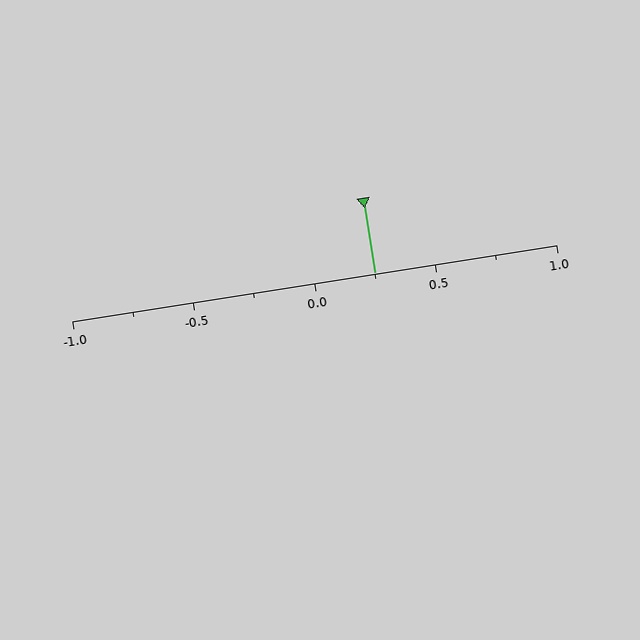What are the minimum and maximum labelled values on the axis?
The axis runs from -1.0 to 1.0.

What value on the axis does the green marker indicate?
The marker indicates approximately 0.25.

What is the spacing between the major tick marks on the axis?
The major ticks are spaced 0.5 apart.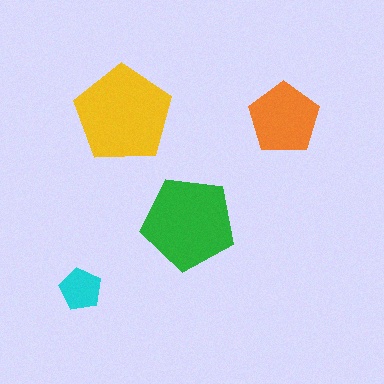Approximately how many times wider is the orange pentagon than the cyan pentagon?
About 1.5 times wider.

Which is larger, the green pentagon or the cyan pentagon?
The green one.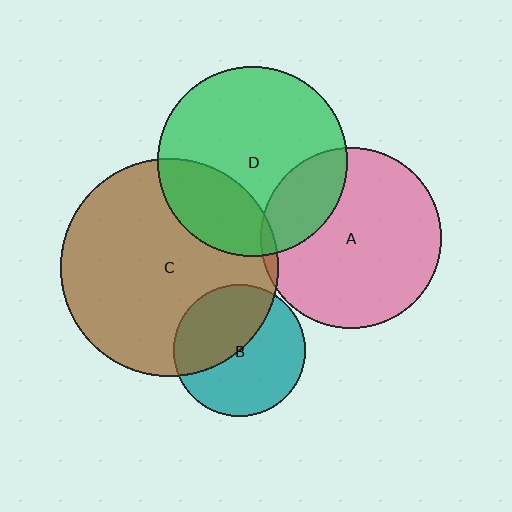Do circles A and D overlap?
Yes.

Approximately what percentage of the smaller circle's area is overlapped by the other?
Approximately 20%.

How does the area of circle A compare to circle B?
Approximately 1.9 times.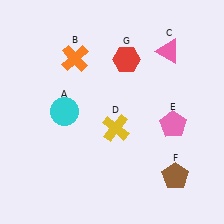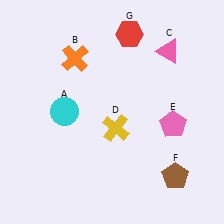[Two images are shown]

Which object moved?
The red hexagon (G) moved up.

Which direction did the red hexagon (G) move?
The red hexagon (G) moved up.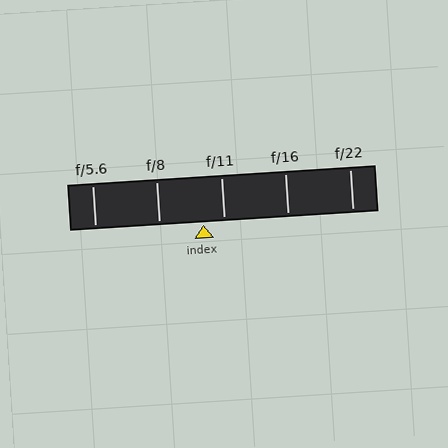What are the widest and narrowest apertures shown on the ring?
The widest aperture shown is f/5.6 and the narrowest is f/22.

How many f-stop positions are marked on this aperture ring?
There are 5 f-stop positions marked.